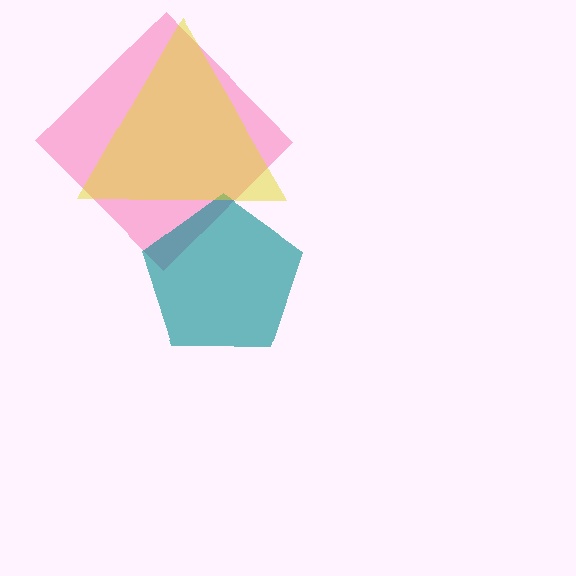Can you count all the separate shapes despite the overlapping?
Yes, there are 3 separate shapes.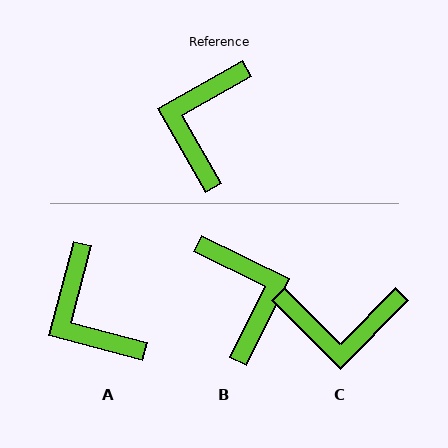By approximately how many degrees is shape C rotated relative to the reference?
Approximately 105 degrees counter-clockwise.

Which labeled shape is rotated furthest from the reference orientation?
B, about 146 degrees away.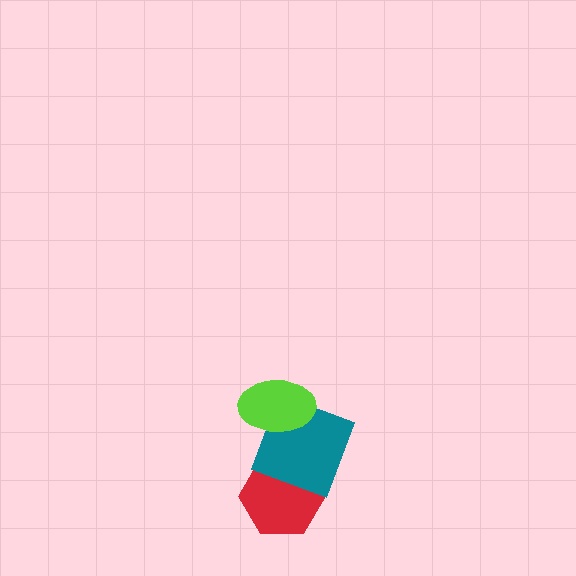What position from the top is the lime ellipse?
The lime ellipse is 1st from the top.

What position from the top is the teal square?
The teal square is 2nd from the top.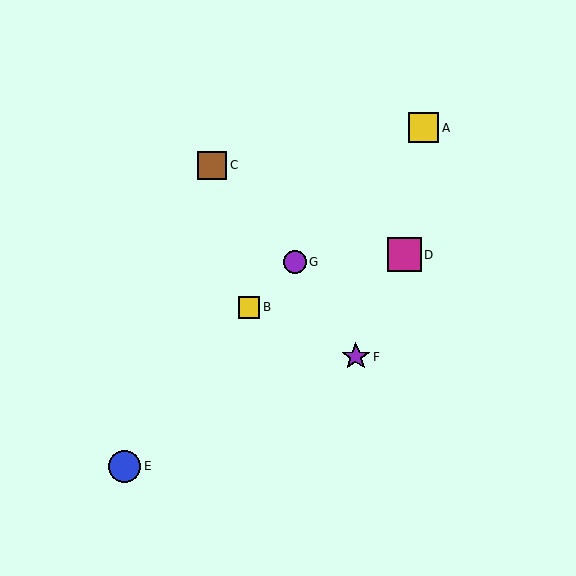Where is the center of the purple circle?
The center of the purple circle is at (295, 262).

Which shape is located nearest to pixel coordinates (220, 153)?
The brown square (labeled C) at (212, 165) is nearest to that location.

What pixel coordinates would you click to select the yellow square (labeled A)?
Click at (424, 128) to select the yellow square A.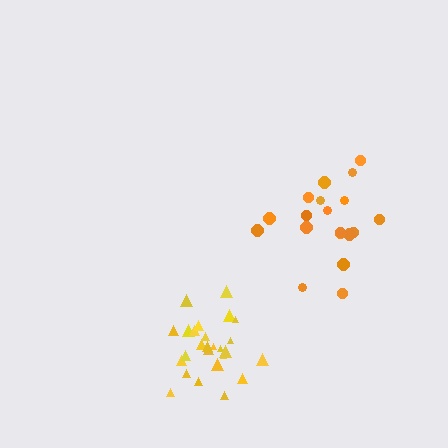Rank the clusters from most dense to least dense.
yellow, orange.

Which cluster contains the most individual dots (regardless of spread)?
Yellow (26).